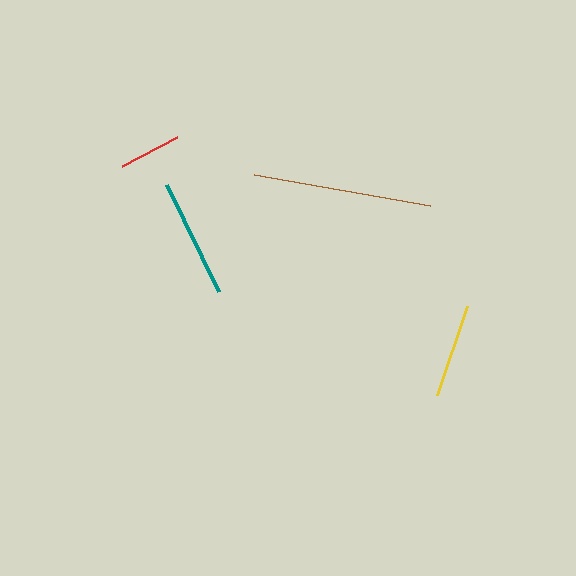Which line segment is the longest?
The brown line is the longest at approximately 179 pixels.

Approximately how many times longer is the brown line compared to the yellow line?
The brown line is approximately 1.9 times the length of the yellow line.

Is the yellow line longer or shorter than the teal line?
The teal line is longer than the yellow line.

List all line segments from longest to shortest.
From longest to shortest: brown, teal, yellow, red.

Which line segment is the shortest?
The red line is the shortest at approximately 62 pixels.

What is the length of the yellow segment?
The yellow segment is approximately 94 pixels long.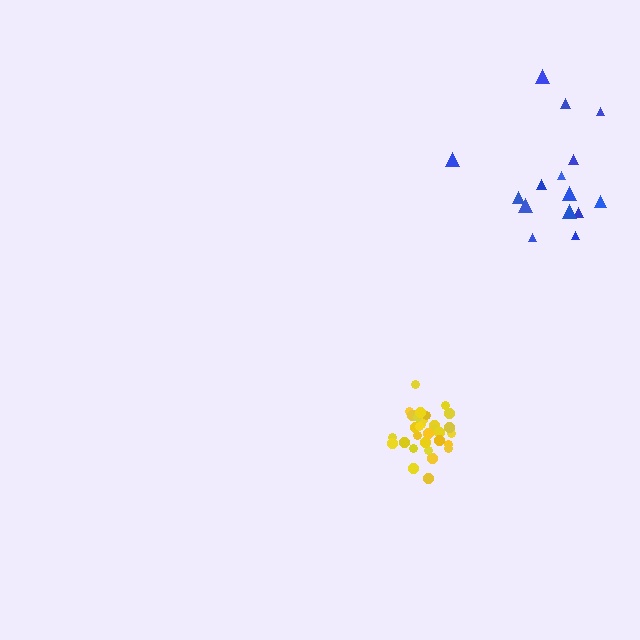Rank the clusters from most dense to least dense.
yellow, blue.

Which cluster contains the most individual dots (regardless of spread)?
Yellow (31).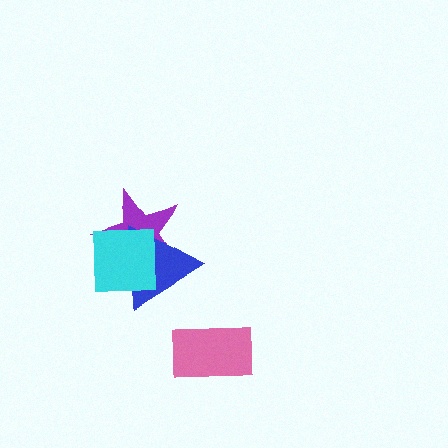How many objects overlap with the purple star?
2 objects overlap with the purple star.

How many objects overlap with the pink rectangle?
0 objects overlap with the pink rectangle.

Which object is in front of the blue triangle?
The cyan square is in front of the blue triangle.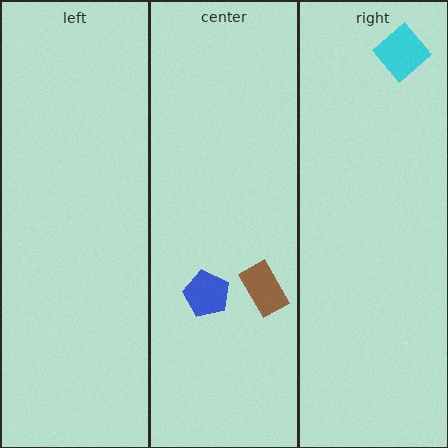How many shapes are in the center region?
2.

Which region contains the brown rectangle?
The center region.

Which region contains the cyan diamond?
The right region.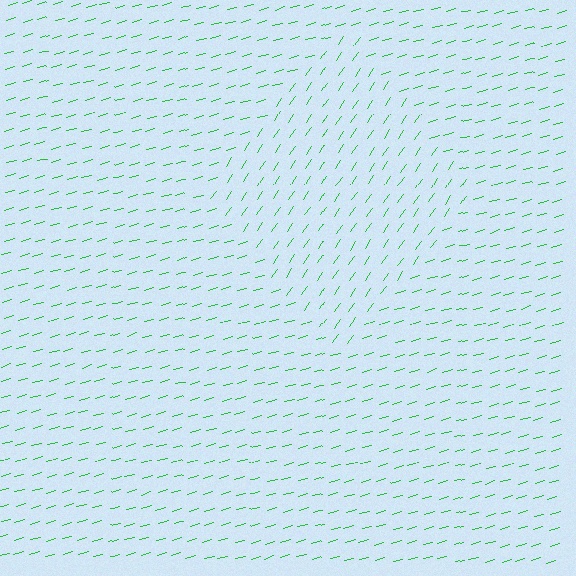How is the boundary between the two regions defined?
The boundary is defined purely by a change in line orientation (approximately 40 degrees difference). All lines are the same color and thickness.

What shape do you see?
I see a diamond.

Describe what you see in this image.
The image is filled with small green line segments. A diamond region in the image has lines oriented differently from the surrounding lines, creating a visible texture boundary.